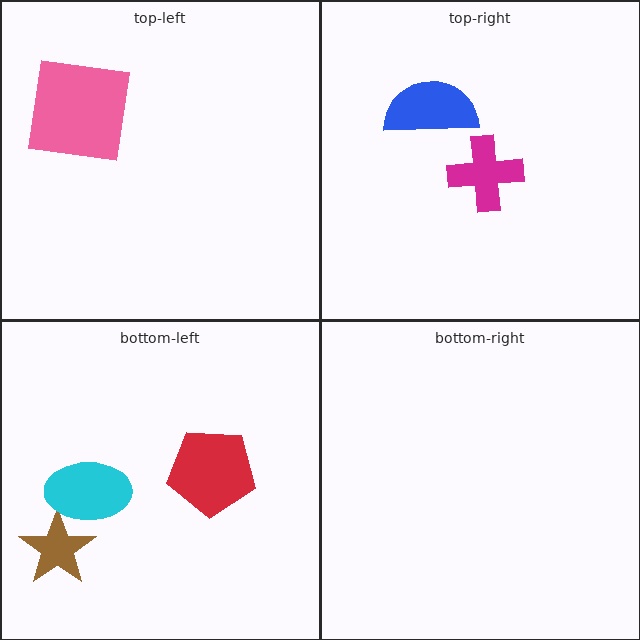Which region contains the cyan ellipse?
The bottom-left region.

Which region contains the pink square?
The top-left region.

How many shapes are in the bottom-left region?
3.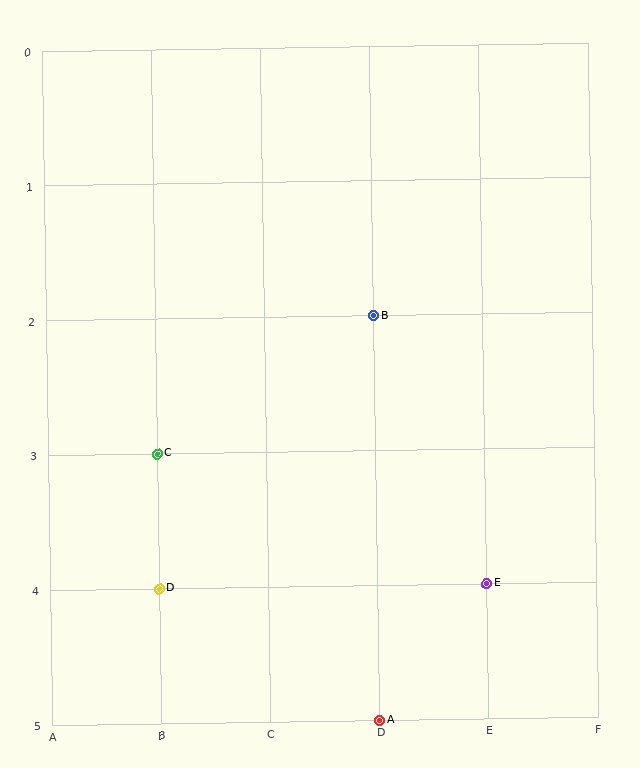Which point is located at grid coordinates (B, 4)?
Point D is at (B, 4).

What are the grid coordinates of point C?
Point C is at grid coordinates (B, 3).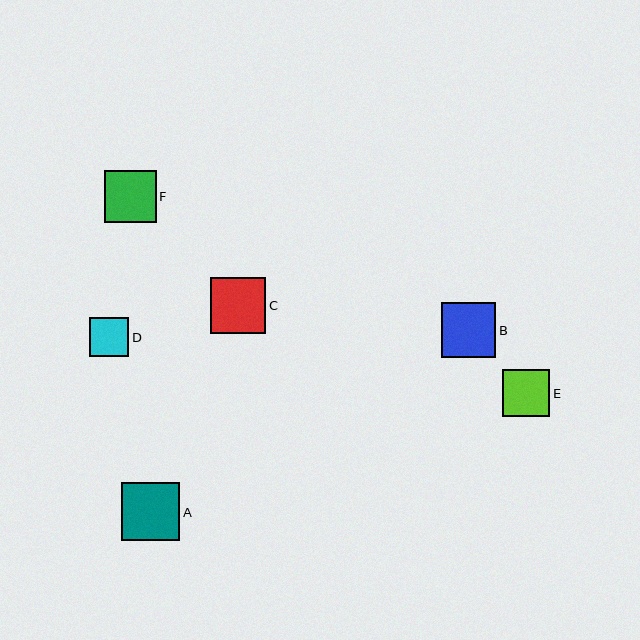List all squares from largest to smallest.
From largest to smallest: A, C, B, F, E, D.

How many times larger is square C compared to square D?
Square C is approximately 1.4 times the size of square D.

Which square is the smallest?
Square D is the smallest with a size of approximately 39 pixels.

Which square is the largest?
Square A is the largest with a size of approximately 58 pixels.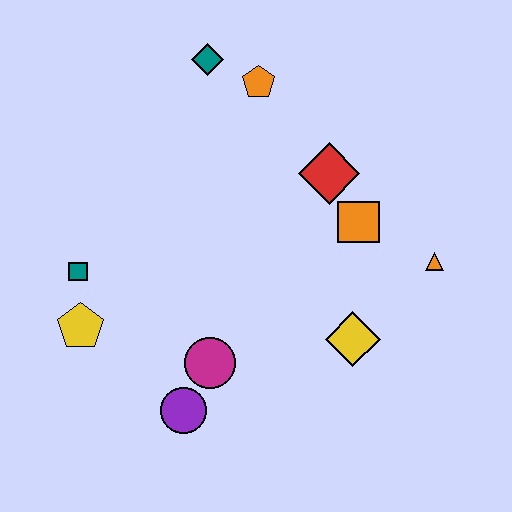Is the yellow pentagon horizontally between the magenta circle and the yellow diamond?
No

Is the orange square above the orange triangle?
Yes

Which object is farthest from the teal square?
The orange triangle is farthest from the teal square.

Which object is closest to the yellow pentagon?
The teal square is closest to the yellow pentagon.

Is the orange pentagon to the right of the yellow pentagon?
Yes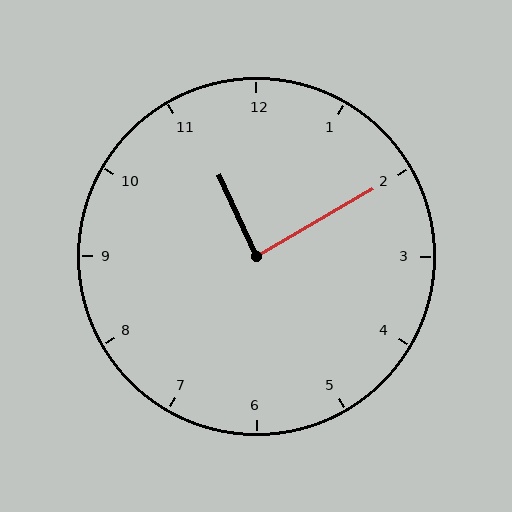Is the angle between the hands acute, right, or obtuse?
It is right.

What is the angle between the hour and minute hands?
Approximately 85 degrees.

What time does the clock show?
11:10.